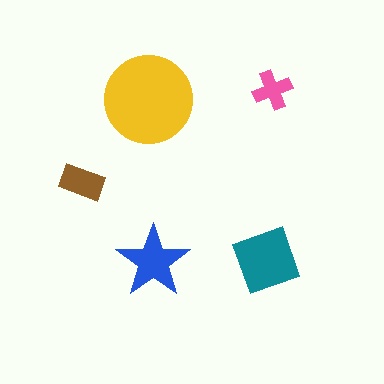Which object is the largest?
The yellow circle.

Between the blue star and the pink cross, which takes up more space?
The blue star.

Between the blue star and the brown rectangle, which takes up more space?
The blue star.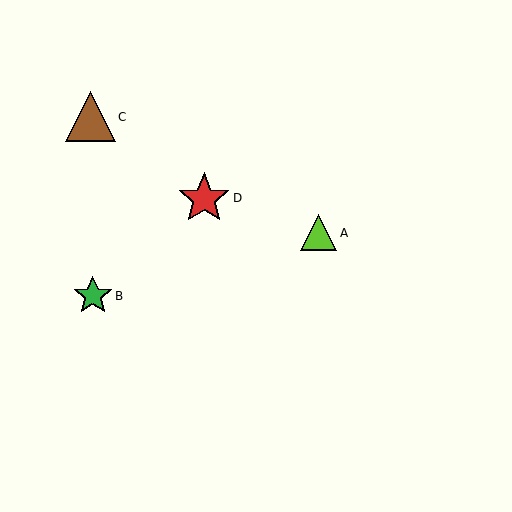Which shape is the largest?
The red star (labeled D) is the largest.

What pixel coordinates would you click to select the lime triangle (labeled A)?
Click at (318, 233) to select the lime triangle A.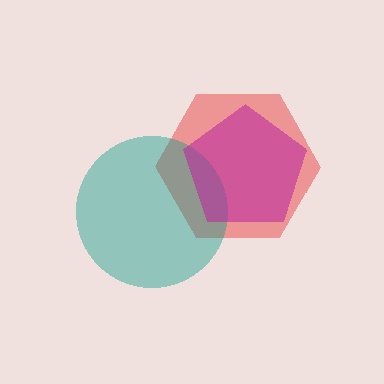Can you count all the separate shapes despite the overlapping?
Yes, there are 3 separate shapes.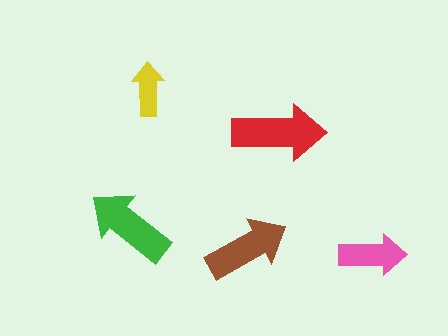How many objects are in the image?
There are 5 objects in the image.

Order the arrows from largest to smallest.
the red one, the green one, the brown one, the pink one, the yellow one.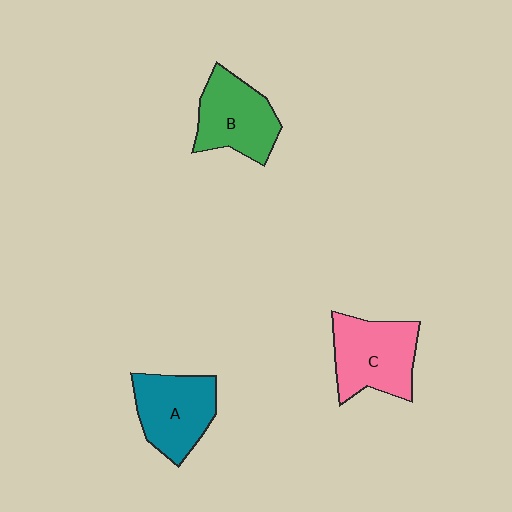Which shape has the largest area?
Shape C (pink).